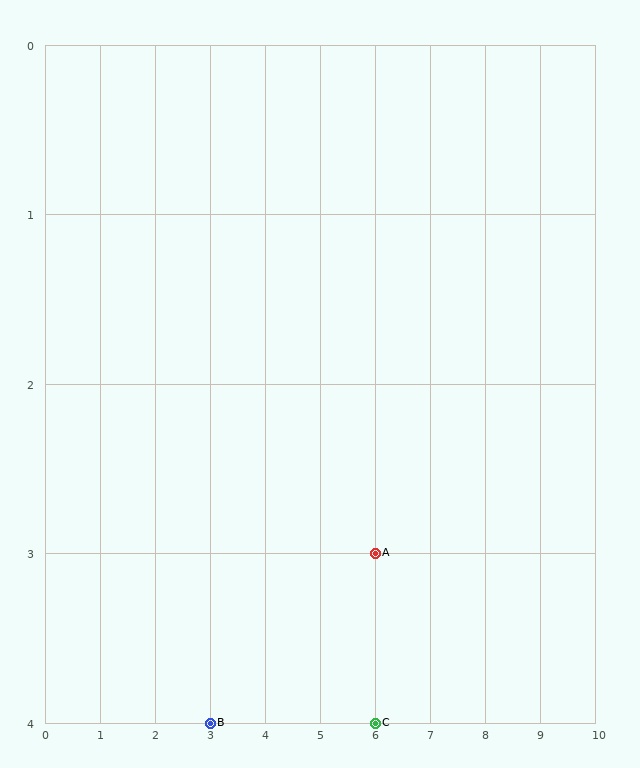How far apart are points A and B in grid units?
Points A and B are 3 columns and 1 row apart (about 3.2 grid units diagonally).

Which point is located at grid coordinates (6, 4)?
Point C is at (6, 4).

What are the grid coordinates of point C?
Point C is at grid coordinates (6, 4).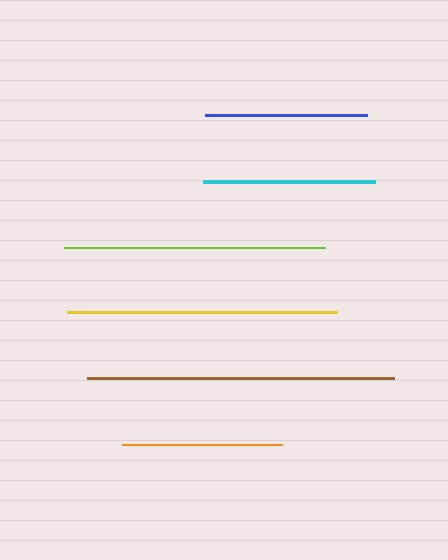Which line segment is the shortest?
The orange line is the shortest at approximately 160 pixels.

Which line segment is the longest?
The brown line is the longest at approximately 307 pixels.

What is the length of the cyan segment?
The cyan segment is approximately 172 pixels long.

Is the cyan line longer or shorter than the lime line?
The lime line is longer than the cyan line.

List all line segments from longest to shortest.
From longest to shortest: brown, yellow, lime, cyan, blue, orange.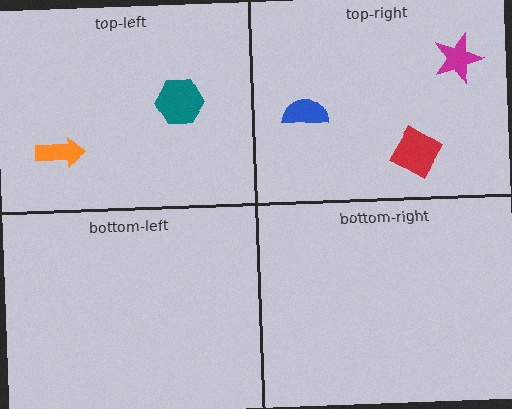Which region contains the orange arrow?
The top-left region.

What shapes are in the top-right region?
The magenta star, the blue semicircle, the red diamond.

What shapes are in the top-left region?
The orange arrow, the teal hexagon.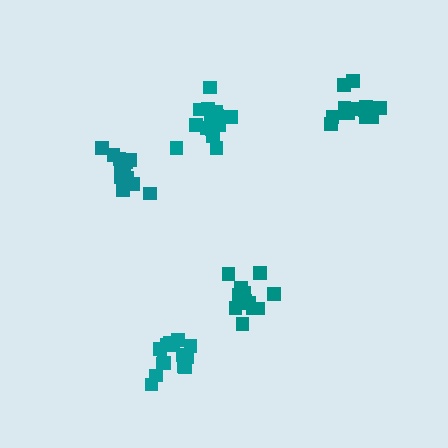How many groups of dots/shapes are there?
There are 5 groups.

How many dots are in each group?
Group 1: 15 dots, Group 2: 14 dots, Group 3: 12 dots, Group 4: 15 dots, Group 5: 13 dots (69 total).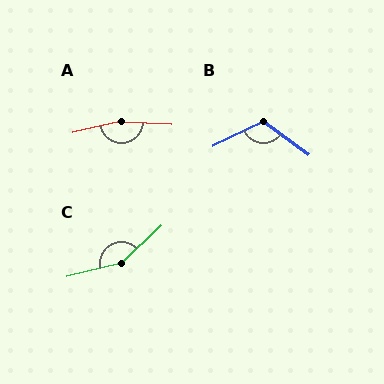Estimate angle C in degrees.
Approximately 150 degrees.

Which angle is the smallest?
B, at approximately 118 degrees.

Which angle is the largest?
A, at approximately 163 degrees.